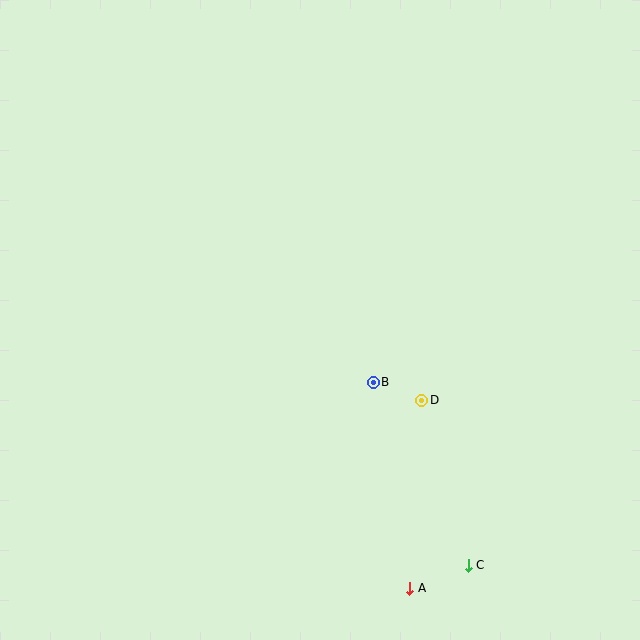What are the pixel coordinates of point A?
Point A is at (410, 588).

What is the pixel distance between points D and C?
The distance between D and C is 171 pixels.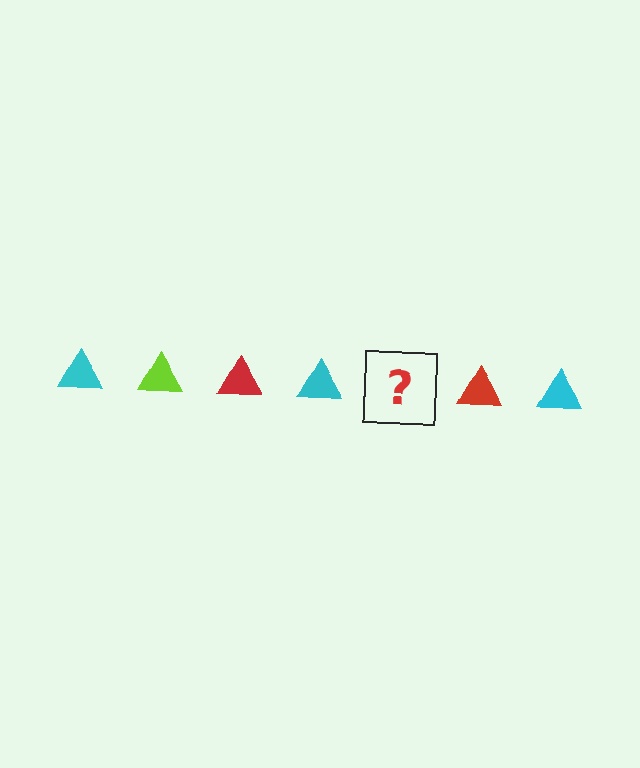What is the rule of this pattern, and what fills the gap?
The rule is that the pattern cycles through cyan, lime, red triangles. The gap should be filled with a lime triangle.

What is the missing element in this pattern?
The missing element is a lime triangle.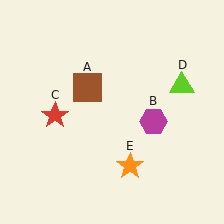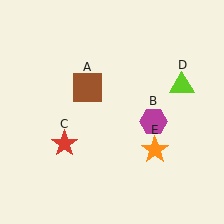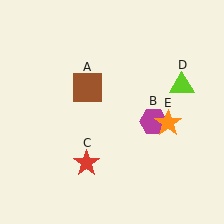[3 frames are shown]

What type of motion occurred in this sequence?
The red star (object C), orange star (object E) rotated counterclockwise around the center of the scene.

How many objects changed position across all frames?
2 objects changed position: red star (object C), orange star (object E).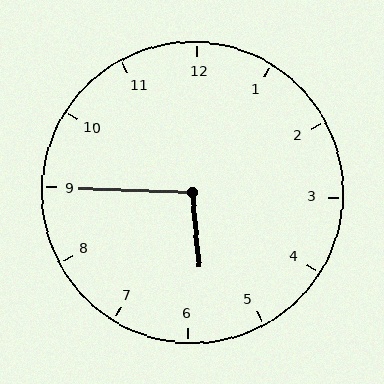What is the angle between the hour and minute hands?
Approximately 98 degrees.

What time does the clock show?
5:45.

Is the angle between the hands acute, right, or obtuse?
It is obtuse.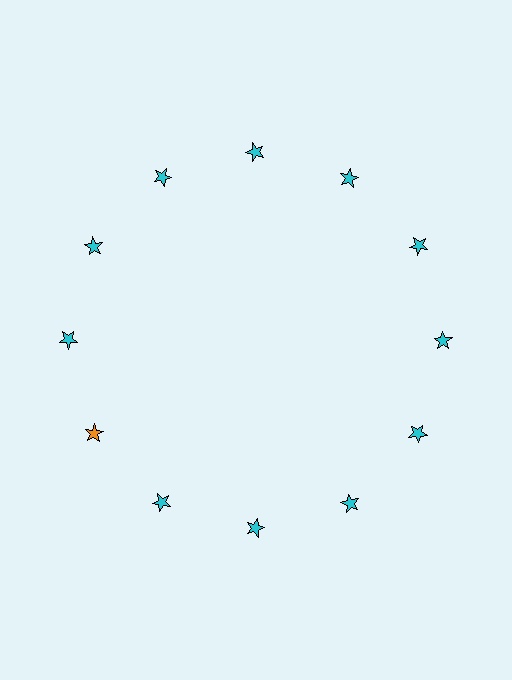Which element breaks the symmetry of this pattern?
The orange star at roughly the 8 o'clock position breaks the symmetry. All other shapes are cyan stars.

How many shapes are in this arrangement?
There are 12 shapes arranged in a ring pattern.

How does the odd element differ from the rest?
It has a different color: orange instead of cyan.